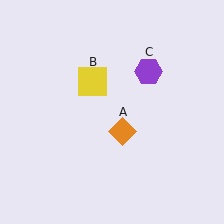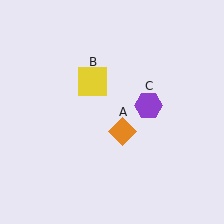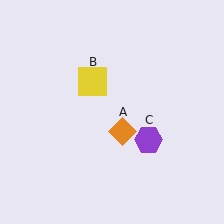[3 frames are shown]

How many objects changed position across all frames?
1 object changed position: purple hexagon (object C).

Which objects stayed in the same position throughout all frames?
Orange diamond (object A) and yellow square (object B) remained stationary.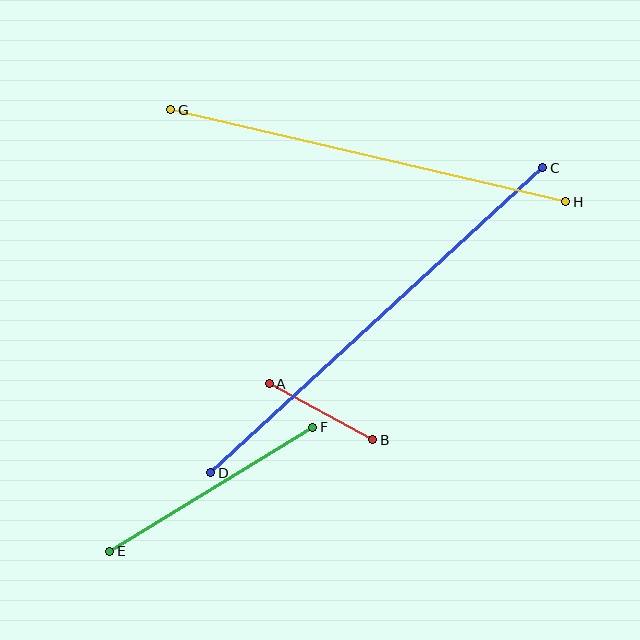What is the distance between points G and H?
The distance is approximately 405 pixels.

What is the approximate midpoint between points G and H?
The midpoint is at approximately (368, 156) pixels.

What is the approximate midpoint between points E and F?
The midpoint is at approximately (211, 489) pixels.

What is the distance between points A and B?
The distance is approximately 117 pixels.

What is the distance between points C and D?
The distance is approximately 451 pixels.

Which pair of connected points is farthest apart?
Points C and D are farthest apart.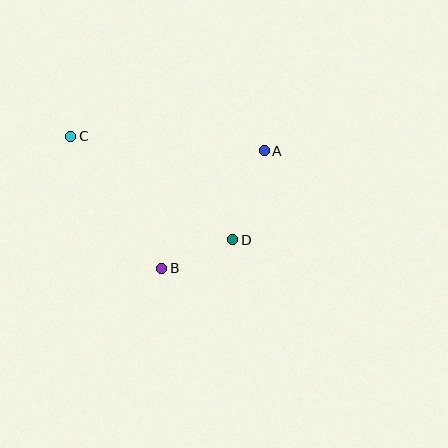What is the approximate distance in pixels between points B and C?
The distance between B and C is approximately 160 pixels.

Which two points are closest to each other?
Points B and D are closest to each other.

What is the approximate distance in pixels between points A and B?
The distance between A and B is approximately 156 pixels.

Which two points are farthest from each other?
Points A and C are farthest from each other.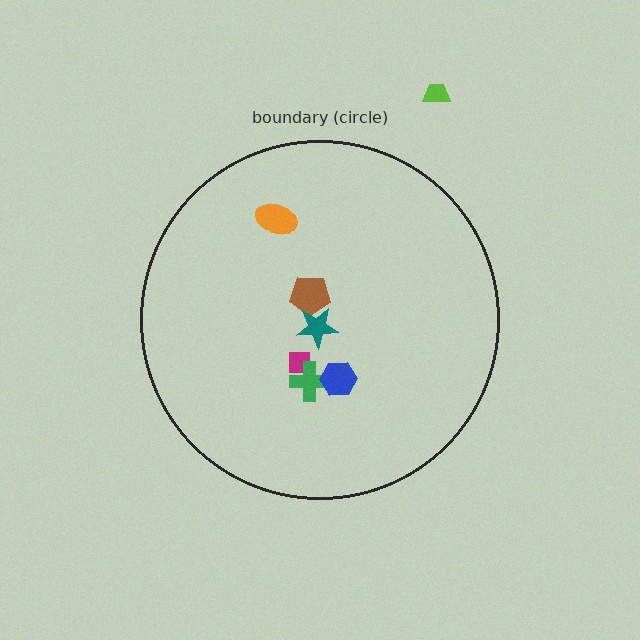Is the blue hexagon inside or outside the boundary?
Inside.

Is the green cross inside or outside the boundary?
Inside.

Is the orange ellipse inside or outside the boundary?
Inside.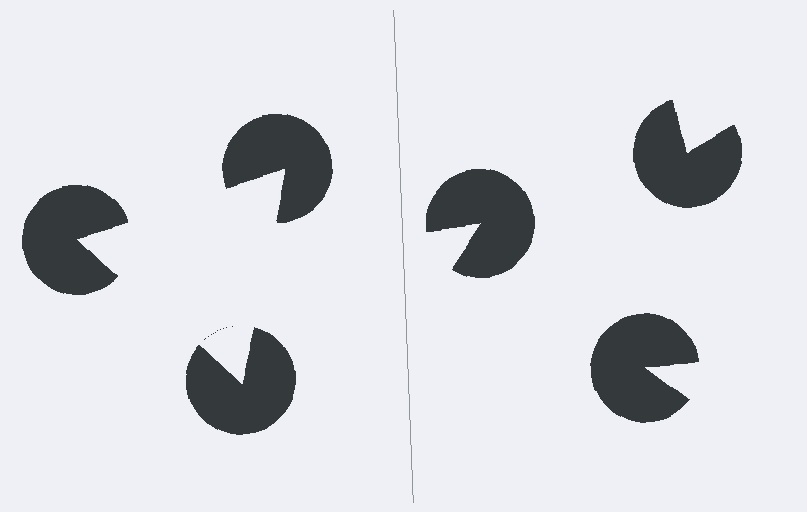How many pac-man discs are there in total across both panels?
6 — 3 on each side.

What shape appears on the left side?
An illusory triangle.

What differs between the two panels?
The pac-man discs are positioned identically on both sides; only the wedge orientations differ. On the left they align to a triangle; on the right they are misaligned.